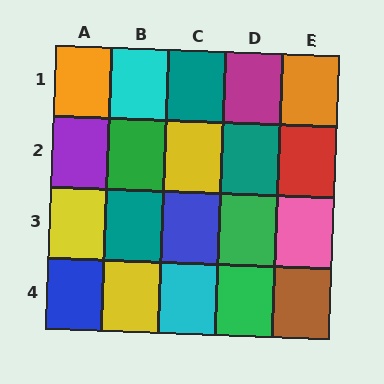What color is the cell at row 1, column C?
Teal.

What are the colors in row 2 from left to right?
Purple, green, yellow, teal, red.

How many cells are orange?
2 cells are orange.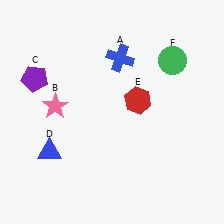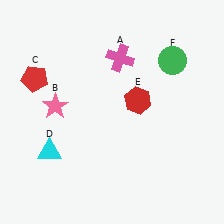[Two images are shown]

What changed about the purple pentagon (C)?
In Image 1, C is purple. In Image 2, it changed to red.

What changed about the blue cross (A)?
In Image 1, A is blue. In Image 2, it changed to pink.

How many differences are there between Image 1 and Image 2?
There are 3 differences between the two images.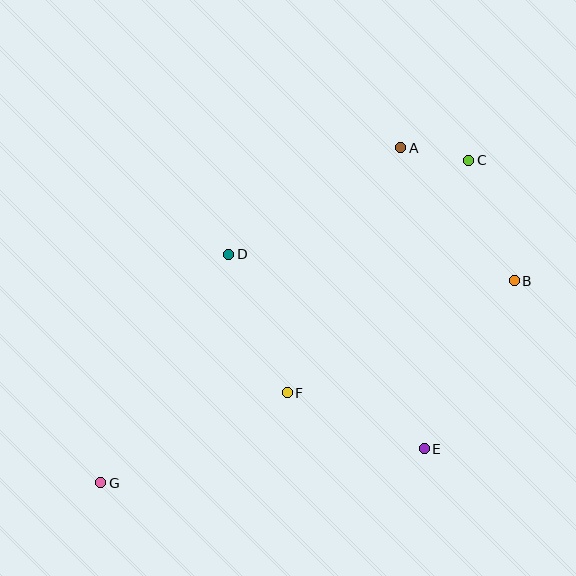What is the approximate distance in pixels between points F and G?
The distance between F and G is approximately 207 pixels.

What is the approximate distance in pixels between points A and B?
The distance between A and B is approximately 175 pixels.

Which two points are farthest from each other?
Points C and G are farthest from each other.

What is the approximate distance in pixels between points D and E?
The distance between D and E is approximately 276 pixels.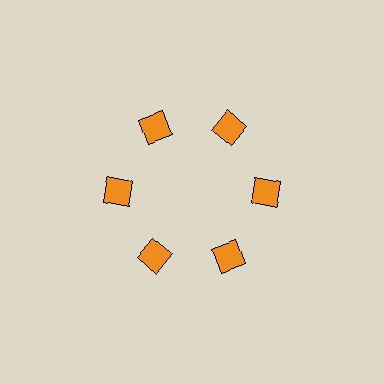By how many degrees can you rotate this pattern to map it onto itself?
The pattern maps onto itself every 60 degrees of rotation.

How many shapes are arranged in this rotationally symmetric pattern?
There are 6 shapes, arranged in 6 groups of 1.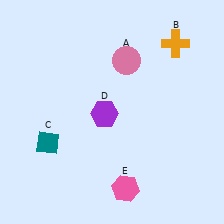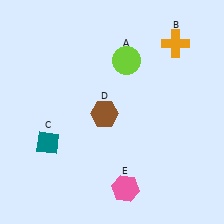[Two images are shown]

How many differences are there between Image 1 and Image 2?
There are 2 differences between the two images.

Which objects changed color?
A changed from pink to lime. D changed from purple to brown.